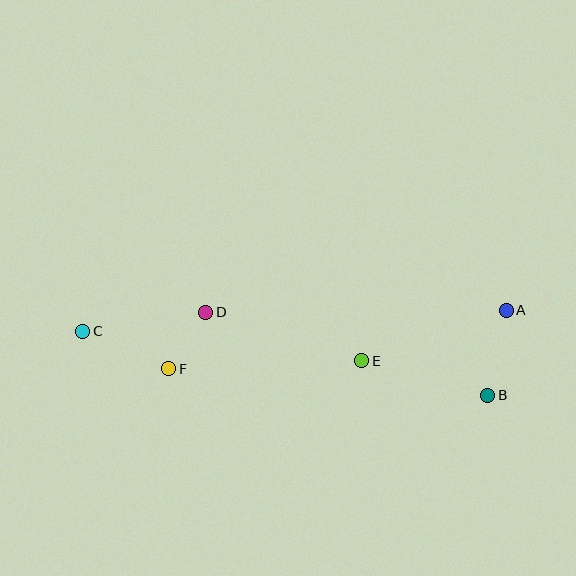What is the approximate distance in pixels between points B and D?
The distance between B and D is approximately 294 pixels.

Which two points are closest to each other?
Points D and F are closest to each other.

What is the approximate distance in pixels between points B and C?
The distance between B and C is approximately 410 pixels.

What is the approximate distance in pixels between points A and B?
The distance between A and B is approximately 87 pixels.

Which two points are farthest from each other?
Points A and C are farthest from each other.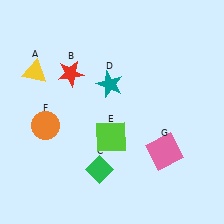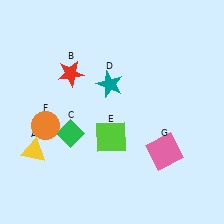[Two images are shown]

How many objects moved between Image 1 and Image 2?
2 objects moved between the two images.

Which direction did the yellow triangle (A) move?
The yellow triangle (A) moved down.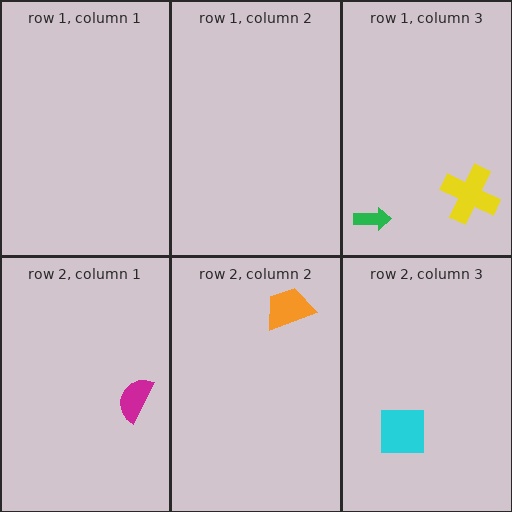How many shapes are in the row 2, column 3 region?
1.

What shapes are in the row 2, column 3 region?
The cyan square.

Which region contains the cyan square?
The row 2, column 3 region.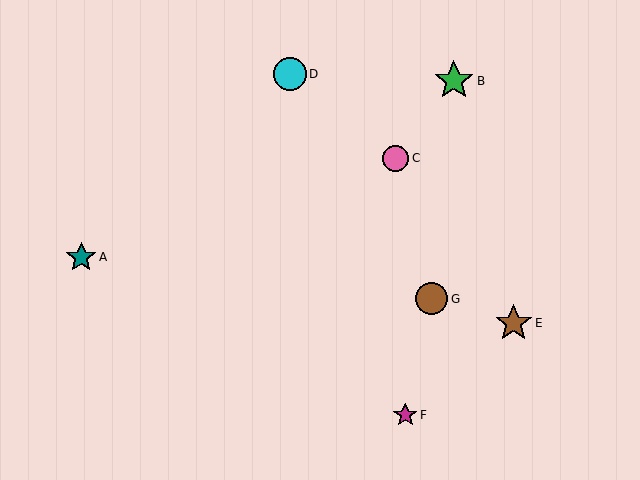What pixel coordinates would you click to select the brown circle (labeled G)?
Click at (432, 299) to select the brown circle G.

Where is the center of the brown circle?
The center of the brown circle is at (432, 299).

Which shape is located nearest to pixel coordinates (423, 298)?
The brown circle (labeled G) at (432, 299) is nearest to that location.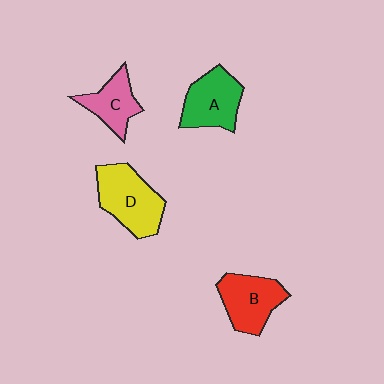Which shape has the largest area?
Shape D (yellow).